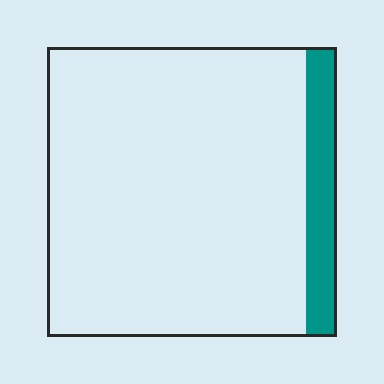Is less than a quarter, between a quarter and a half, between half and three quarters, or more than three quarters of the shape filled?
Less than a quarter.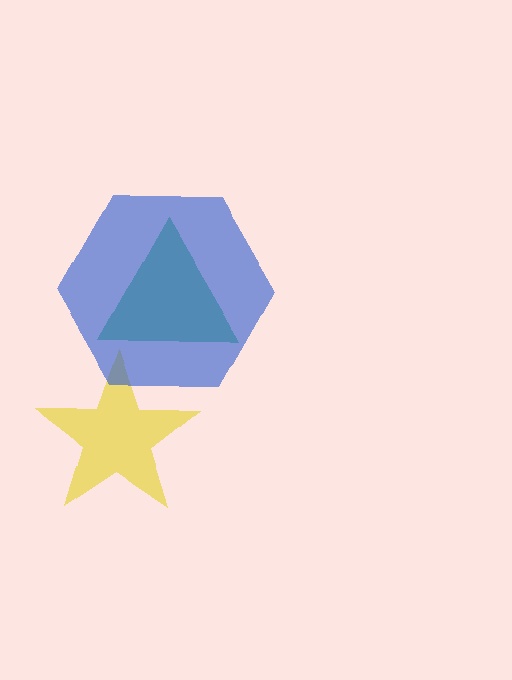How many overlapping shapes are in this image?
There are 3 overlapping shapes in the image.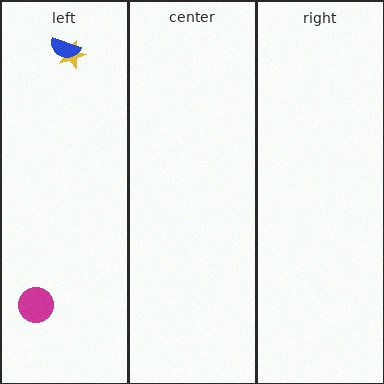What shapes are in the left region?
The magenta circle, the yellow star, the blue semicircle.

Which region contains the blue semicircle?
The left region.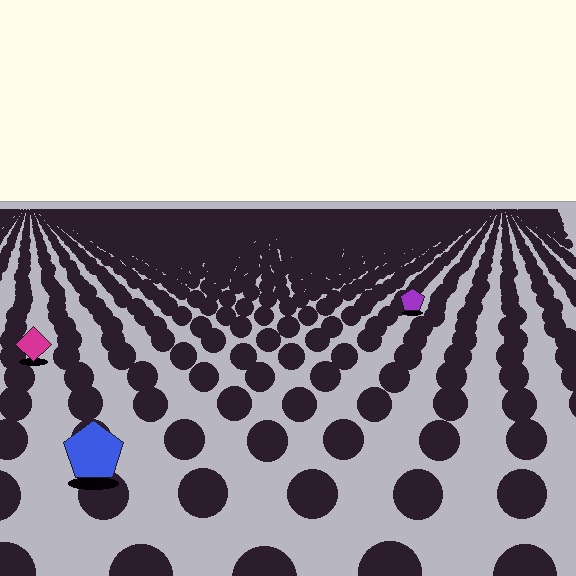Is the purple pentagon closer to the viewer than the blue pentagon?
No. The blue pentagon is closer — you can tell from the texture gradient: the ground texture is coarser near it.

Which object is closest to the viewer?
The blue pentagon is closest. The texture marks near it are larger and more spread out.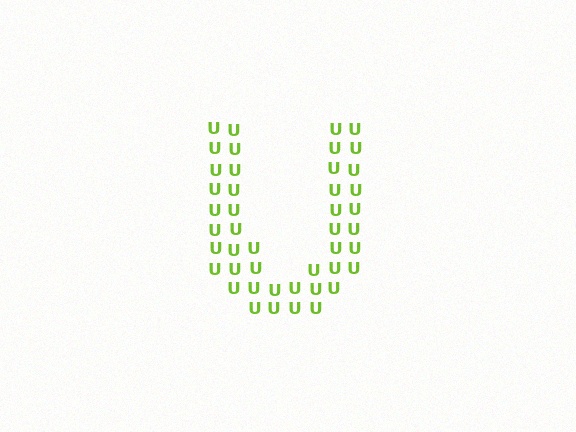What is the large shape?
The large shape is the letter U.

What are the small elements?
The small elements are letter U's.